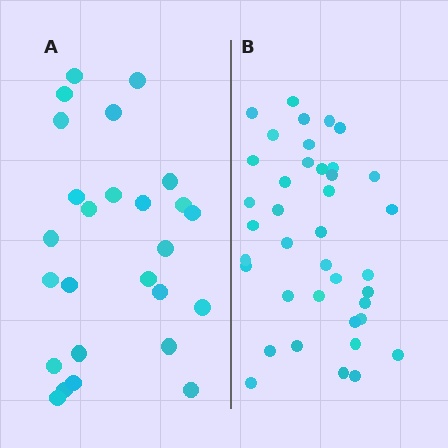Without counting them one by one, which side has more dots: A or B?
Region B (the right region) has more dots.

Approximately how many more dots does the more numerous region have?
Region B has approximately 15 more dots than region A.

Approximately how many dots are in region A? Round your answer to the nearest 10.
About 30 dots. (The exact count is 26, which rounds to 30.)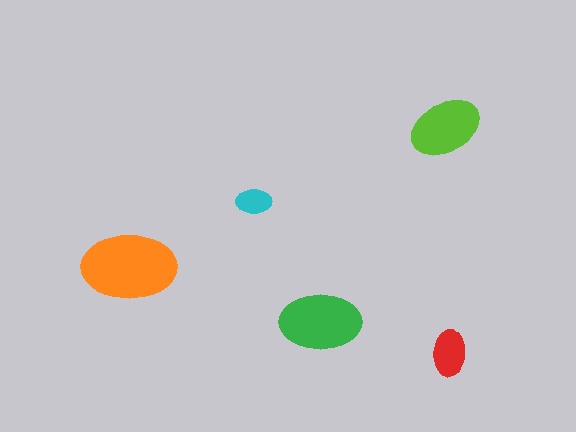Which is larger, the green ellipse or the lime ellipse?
The green one.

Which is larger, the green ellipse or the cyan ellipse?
The green one.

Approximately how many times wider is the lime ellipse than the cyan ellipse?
About 2 times wider.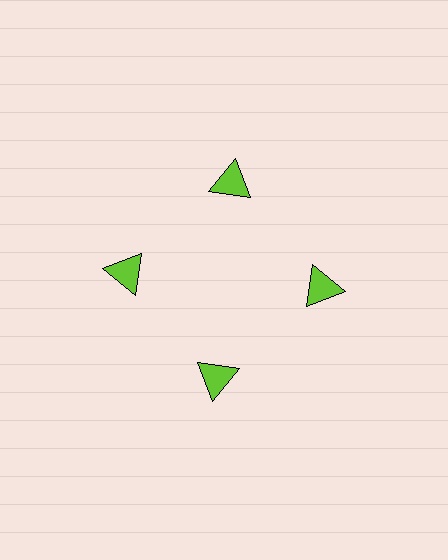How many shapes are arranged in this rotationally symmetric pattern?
There are 4 shapes, arranged in 4 groups of 1.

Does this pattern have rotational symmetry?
Yes, this pattern has 4-fold rotational symmetry. It looks the same after rotating 90 degrees around the center.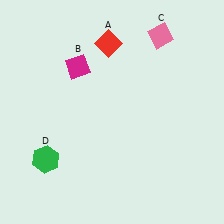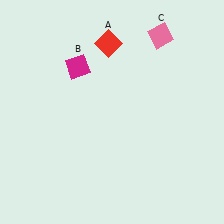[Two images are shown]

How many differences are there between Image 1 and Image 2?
There is 1 difference between the two images.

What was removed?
The green hexagon (D) was removed in Image 2.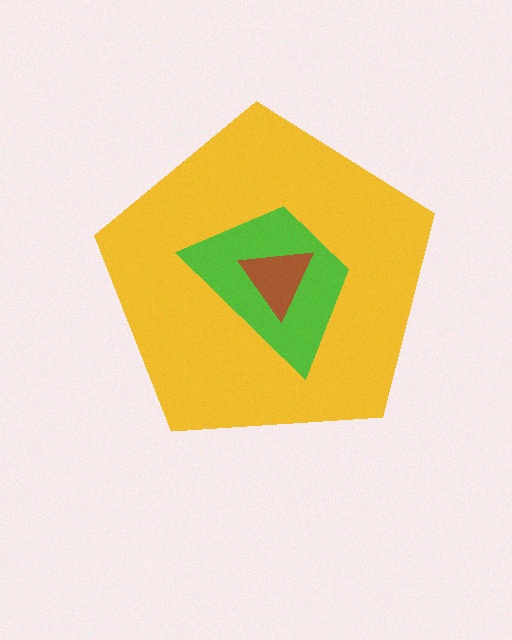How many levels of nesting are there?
3.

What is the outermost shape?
The yellow pentagon.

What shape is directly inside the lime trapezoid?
The brown triangle.